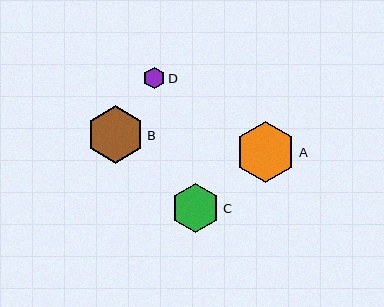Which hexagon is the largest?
Hexagon A is the largest with a size of approximately 61 pixels.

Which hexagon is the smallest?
Hexagon D is the smallest with a size of approximately 22 pixels.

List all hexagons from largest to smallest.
From largest to smallest: A, B, C, D.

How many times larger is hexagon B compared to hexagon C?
Hexagon B is approximately 1.2 times the size of hexagon C.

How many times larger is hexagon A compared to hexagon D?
Hexagon A is approximately 2.8 times the size of hexagon D.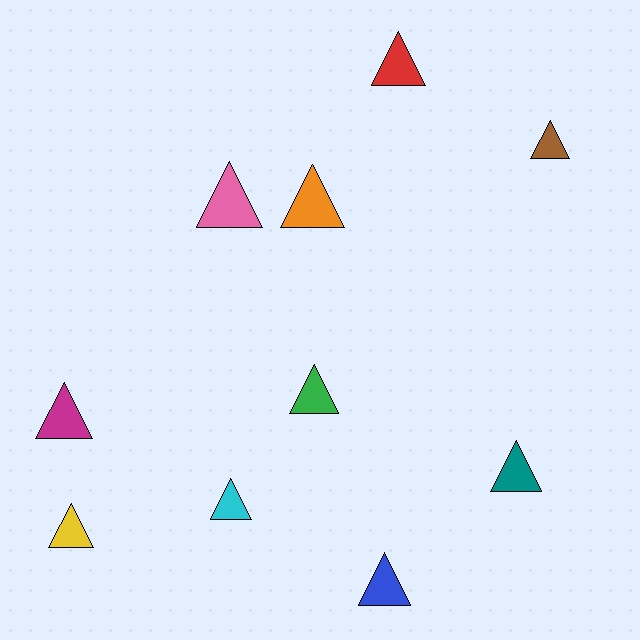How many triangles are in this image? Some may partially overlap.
There are 10 triangles.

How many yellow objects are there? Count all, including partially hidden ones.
There is 1 yellow object.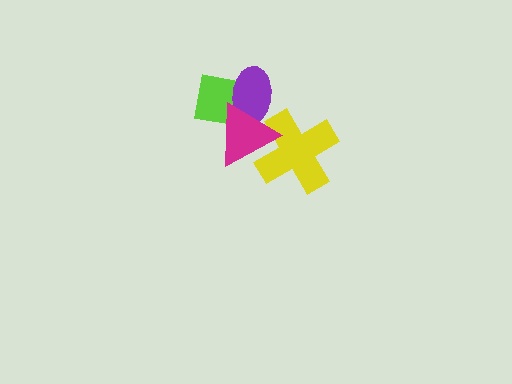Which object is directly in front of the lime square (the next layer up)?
The purple ellipse is directly in front of the lime square.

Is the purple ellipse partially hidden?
Yes, it is partially covered by another shape.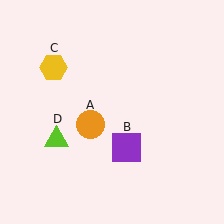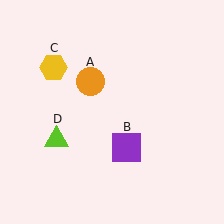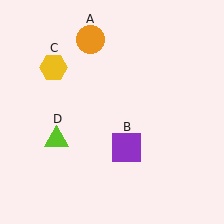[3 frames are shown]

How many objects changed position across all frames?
1 object changed position: orange circle (object A).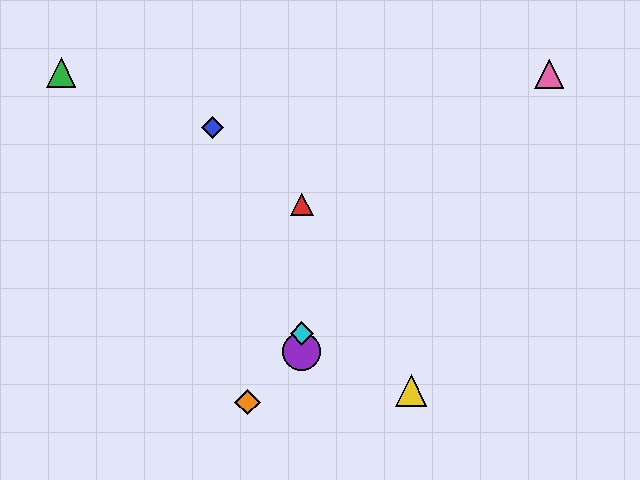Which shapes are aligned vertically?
The red triangle, the purple circle, the cyan diamond are aligned vertically.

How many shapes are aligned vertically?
3 shapes (the red triangle, the purple circle, the cyan diamond) are aligned vertically.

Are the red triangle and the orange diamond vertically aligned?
No, the red triangle is at x≈302 and the orange diamond is at x≈248.